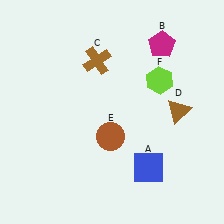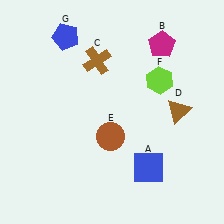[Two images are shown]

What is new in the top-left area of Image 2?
A blue pentagon (G) was added in the top-left area of Image 2.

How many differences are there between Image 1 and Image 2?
There is 1 difference between the two images.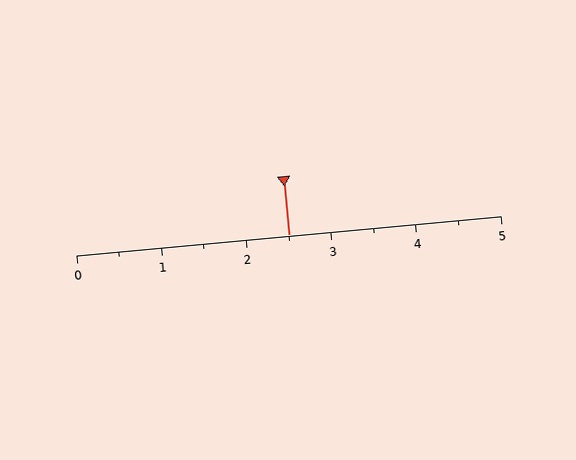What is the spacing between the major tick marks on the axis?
The major ticks are spaced 1 apart.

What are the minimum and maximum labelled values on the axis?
The axis runs from 0 to 5.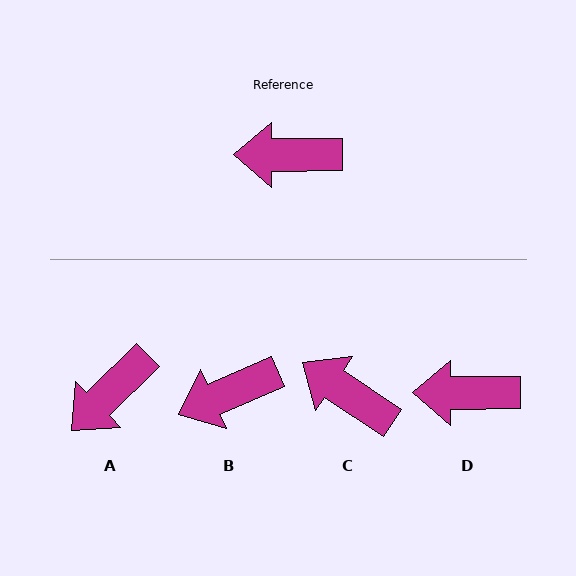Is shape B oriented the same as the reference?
No, it is off by about 23 degrees.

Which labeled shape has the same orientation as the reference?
D.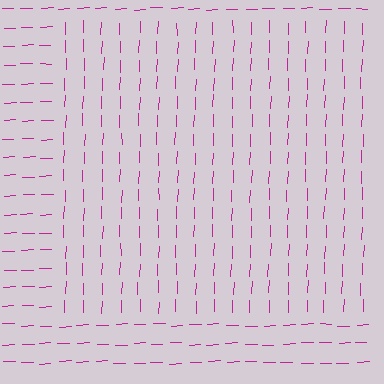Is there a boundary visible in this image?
Yes, there is a texture boundary formed by a change in line orientation.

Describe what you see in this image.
The image is filled with small magenta line segments. A rectangle region in the image has lines oriented differently from the surrounding lines, creating a visible texture boundary.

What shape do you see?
I see a rectangle.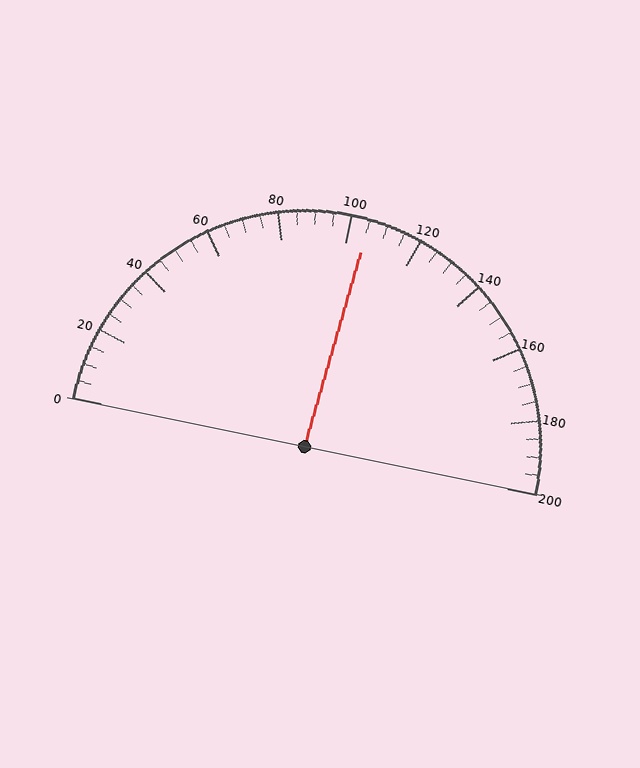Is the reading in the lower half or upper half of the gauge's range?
The reading is in the upper half of the range (0 to 200).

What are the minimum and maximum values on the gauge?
The gauge ranges from 0 to 200.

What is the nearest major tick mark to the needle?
The nearest major tick mark is 100.